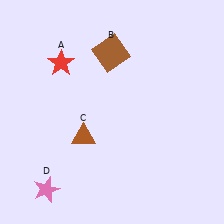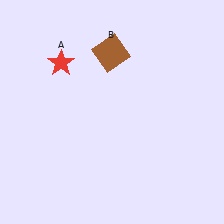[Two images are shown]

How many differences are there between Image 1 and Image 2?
There are 2 differences between the two images.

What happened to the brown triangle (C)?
The brown triangle (C) was removed in Image 2. It was in the bottom-left area of Image 1.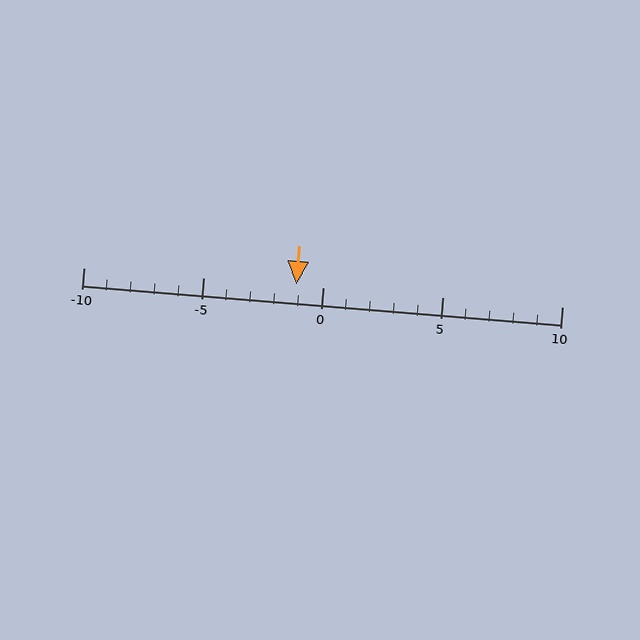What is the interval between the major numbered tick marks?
The major tick marks are spaced 5 units apart.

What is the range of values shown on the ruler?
The ruler shows values from -10 to 10.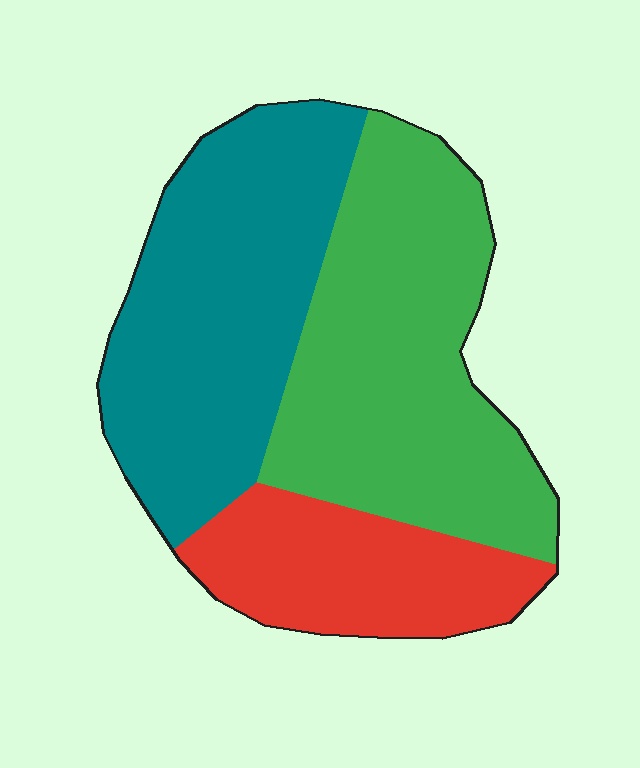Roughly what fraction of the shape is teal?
Teal takes up between a quarter and a half of the shape.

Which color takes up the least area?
Red, at roughly 20%.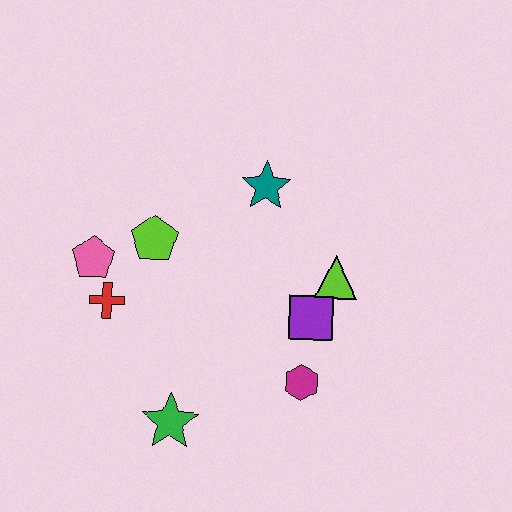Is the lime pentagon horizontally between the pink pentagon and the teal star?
Yes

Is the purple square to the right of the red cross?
Yes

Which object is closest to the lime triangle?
The purple square is closest to the lime triangle.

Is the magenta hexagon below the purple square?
Yes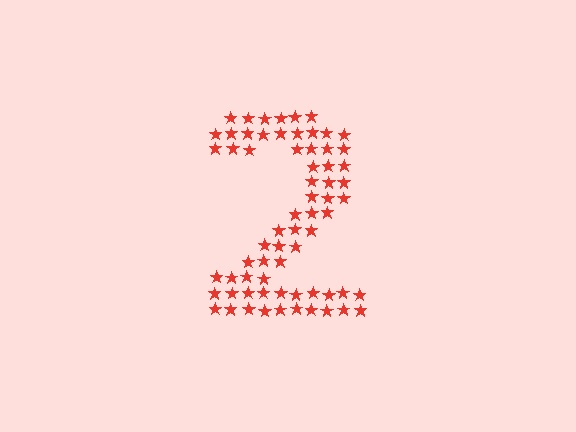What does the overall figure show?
The overall figure shows the digit 2.